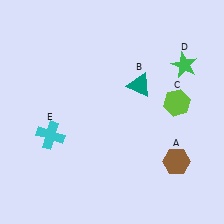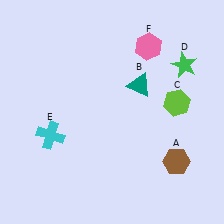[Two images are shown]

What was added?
A pink hexagon (F) was added in Image 2.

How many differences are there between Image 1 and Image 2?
There is 1 difference between the two images.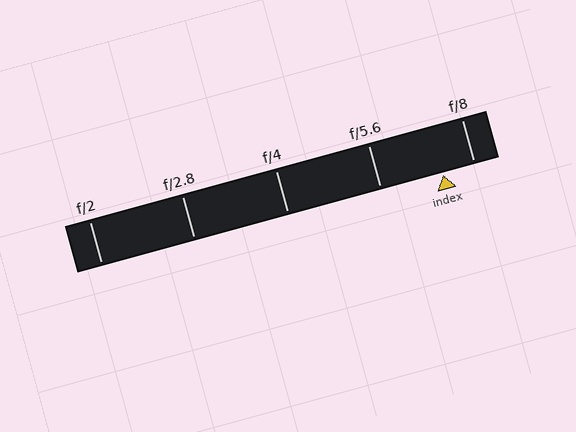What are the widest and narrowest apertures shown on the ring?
The widest aperture shown is f/2 and the narrowest is f/8.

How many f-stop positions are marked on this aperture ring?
There are 5 f-stop positions marked.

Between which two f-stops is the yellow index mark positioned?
The index mark is between f/5.6 and f/8.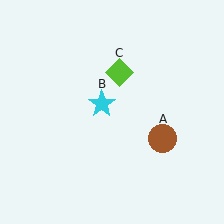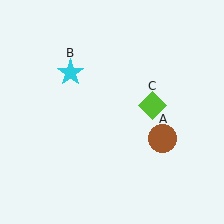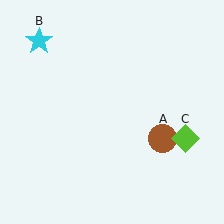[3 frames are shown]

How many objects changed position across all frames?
2 objects changed position: cyan star (object B), lime diamond (object C).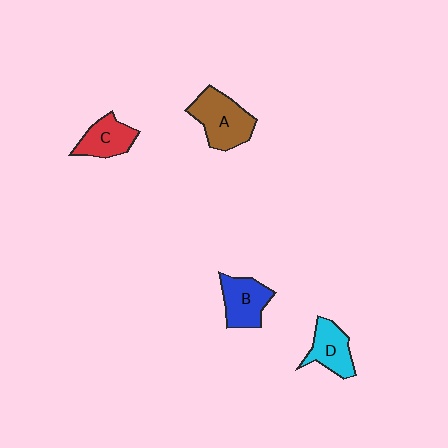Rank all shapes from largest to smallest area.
From largest to smallest: A (brown), B (blue), D (cyan), C (red).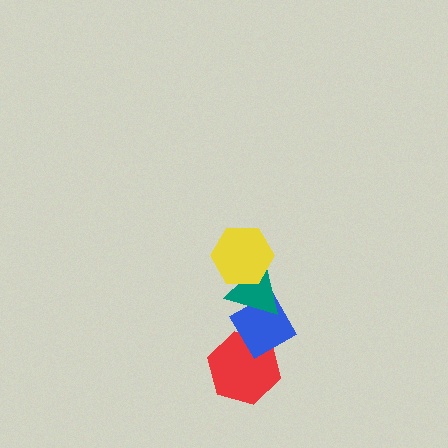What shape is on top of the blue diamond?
The teal triangle is on top of the blue diamond.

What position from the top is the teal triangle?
The teal triangle is 2nd from the top.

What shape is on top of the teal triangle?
The yellow hexagon is on top of the teal triangle.